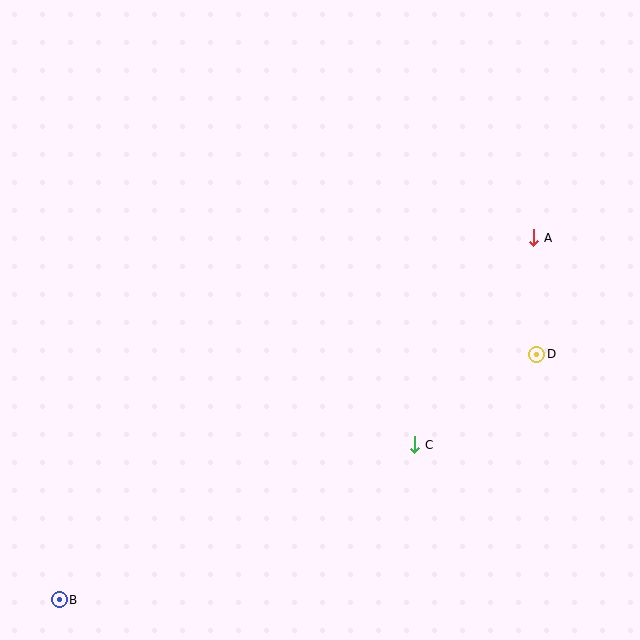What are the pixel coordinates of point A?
Point A is at (534, 238).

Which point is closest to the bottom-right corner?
Point C is closest to the bottom-right corner.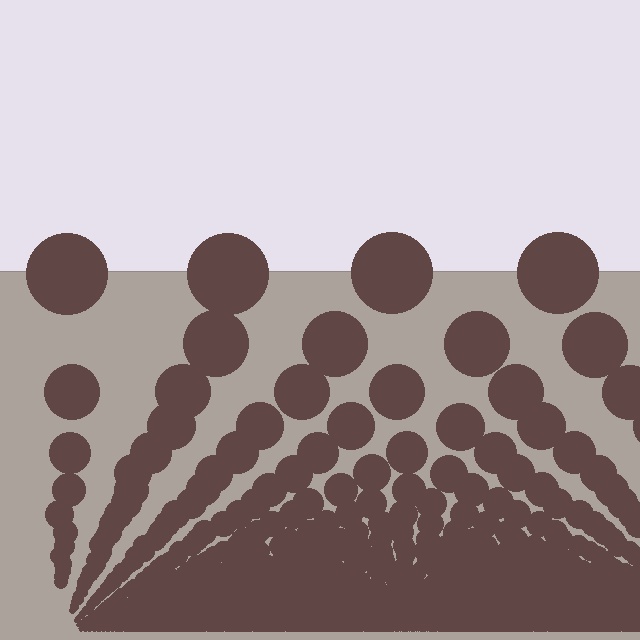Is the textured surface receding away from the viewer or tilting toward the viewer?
The surface appears to tilt toward the viewer. Texture elements get larger and sparser toward the top.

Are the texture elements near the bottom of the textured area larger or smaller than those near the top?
Smaller. The gradient is inverted — elements near the bottom are smaller and denser.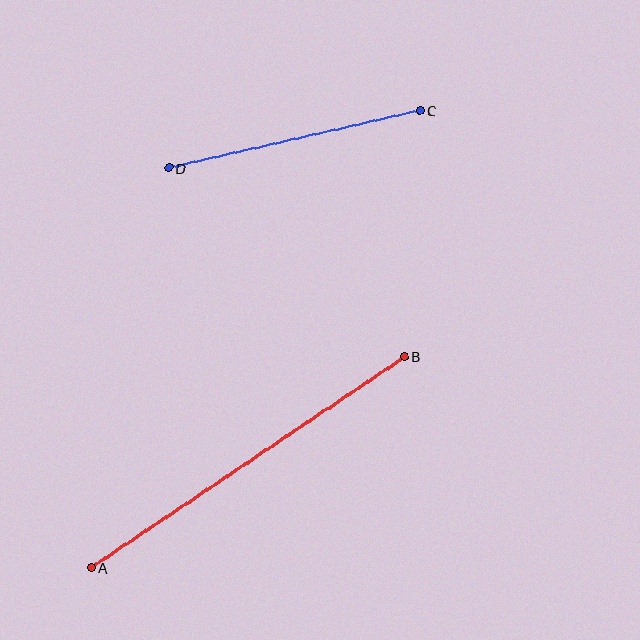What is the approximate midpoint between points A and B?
The midpoint is at approximately (248, 462) pixels.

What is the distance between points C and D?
The distance is approximately 258 pixels.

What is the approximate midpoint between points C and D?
The midpoint is at approximately (294, 139) pixels.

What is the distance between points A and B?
The distance is approximately 377 pixels.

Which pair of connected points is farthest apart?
Points A and B are farthest apart.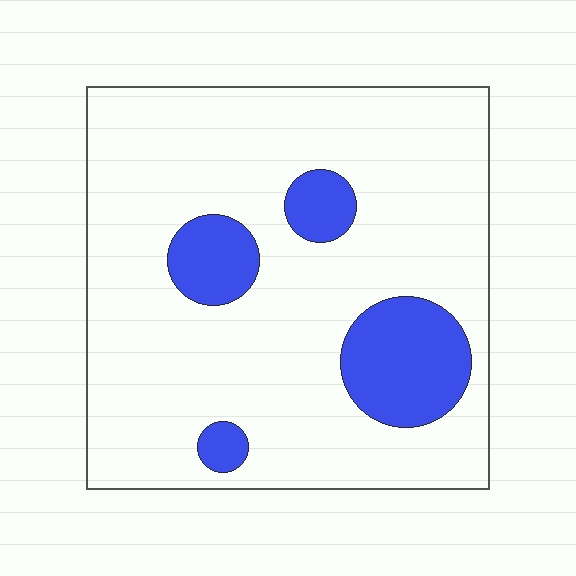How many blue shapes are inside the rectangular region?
4.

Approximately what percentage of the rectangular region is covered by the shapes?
Approximately 15%.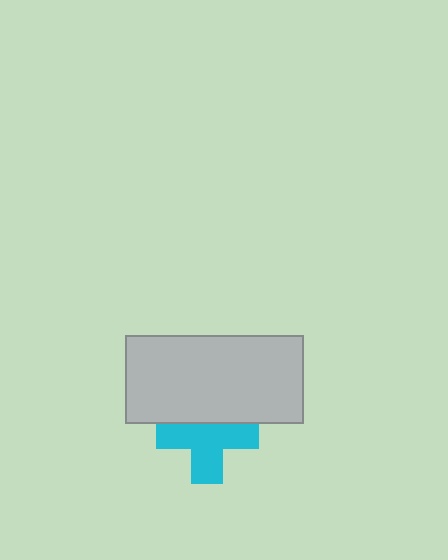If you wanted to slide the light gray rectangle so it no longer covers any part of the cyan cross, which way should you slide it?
Slide it up — that is the most direct way to separate the two shapes.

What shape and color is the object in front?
The object in front is a light gray rectangle.